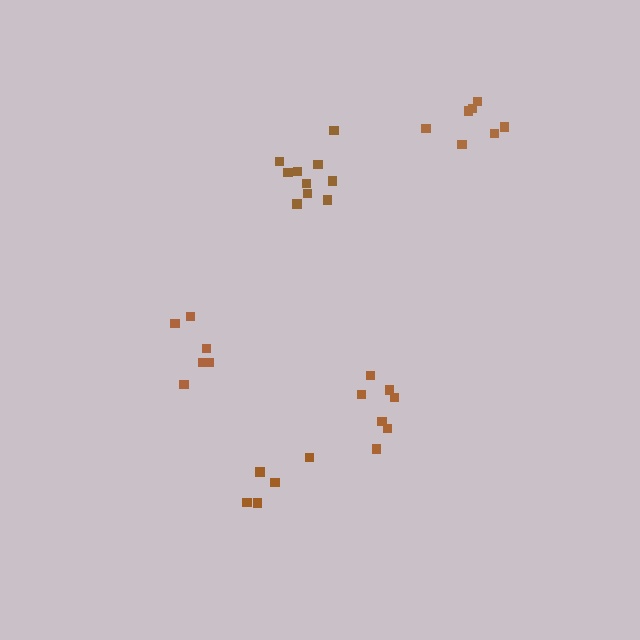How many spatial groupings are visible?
There are 5 spatial groupings.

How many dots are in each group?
Group 1: 7 dots, Group 2: 7 dots, Group 3: 11 dots, Group 4: 5 dots, Group 5: 6 dots (36 total).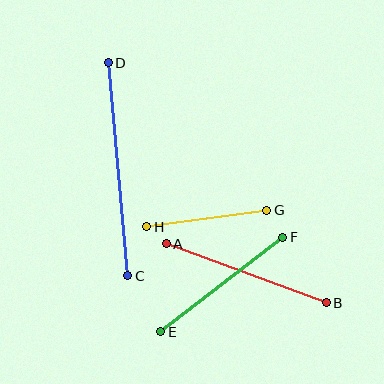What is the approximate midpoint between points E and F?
The midpoint is at approximately (222, 285) pixels.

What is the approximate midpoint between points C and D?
The midpoint is at approximately (118, 169) pixels.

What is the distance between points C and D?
The distance is approximately 214 pixels.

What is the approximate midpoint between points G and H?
The midpoint is at approximately (207, 219) pixels.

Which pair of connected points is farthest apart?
Points C and D are farthest apart.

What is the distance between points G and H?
The distance is approximately 122 pixels.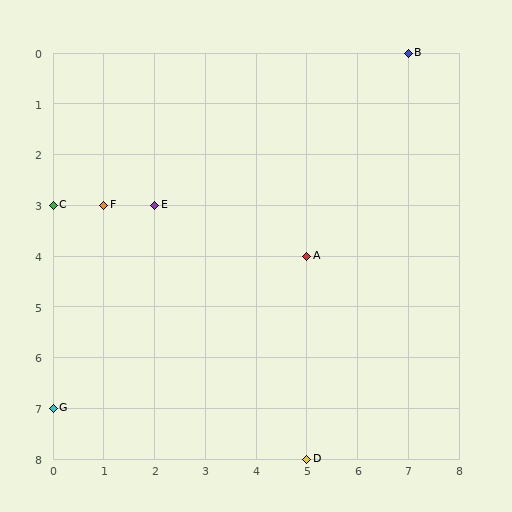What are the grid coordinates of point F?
Point F is at grid coordinates (1, 3).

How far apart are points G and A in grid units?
Points G and A are 5 columns and 3 rows apart (about 5.8 grid units diagonally).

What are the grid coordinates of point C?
Point C is at grid coordinates (0, 3).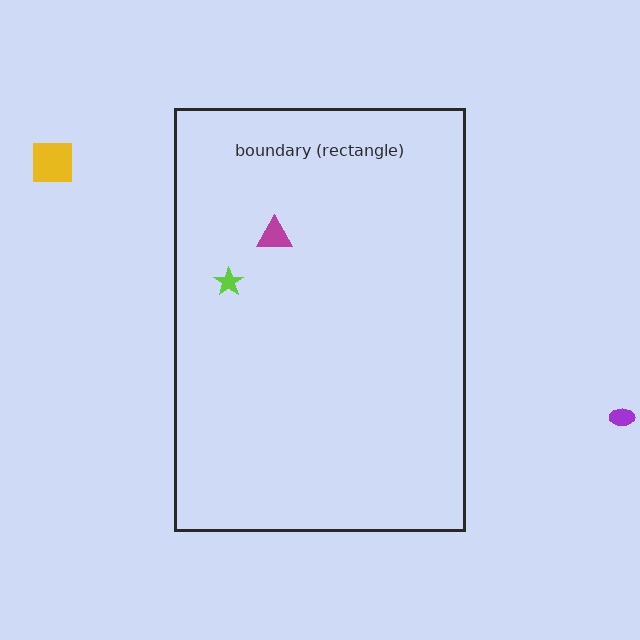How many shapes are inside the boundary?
2 inside, 2 outside.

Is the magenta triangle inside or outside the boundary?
Inside.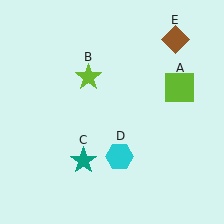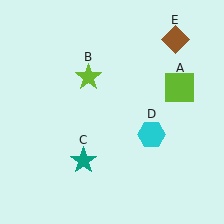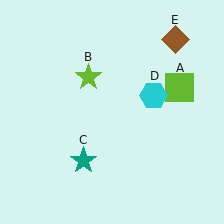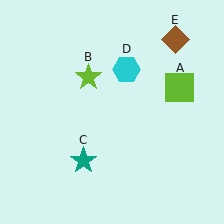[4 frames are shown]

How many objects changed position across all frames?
1 object changed position: cyan hexagon (object D).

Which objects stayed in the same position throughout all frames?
Lime square (object A) and lime star (object B) and teal star (object C) and brown diamond (object E) remained stationary.